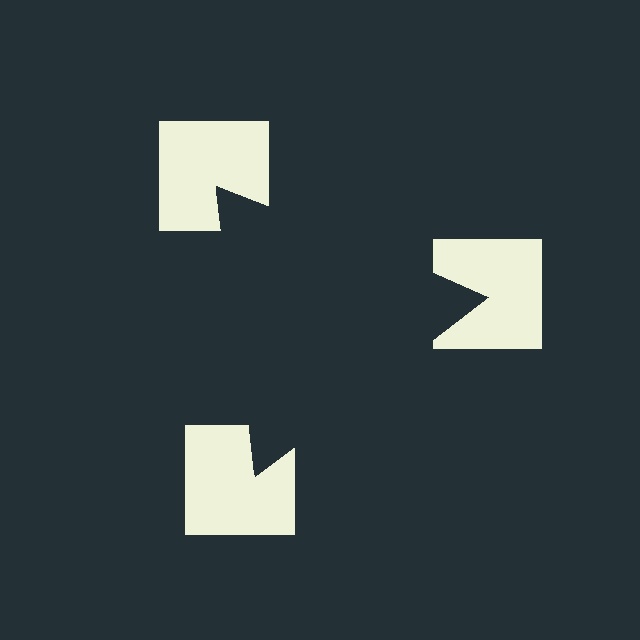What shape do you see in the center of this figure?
An illusory triangle — its edges are inferred from the aligned wedge cuts in the notched squares, not physically drawn.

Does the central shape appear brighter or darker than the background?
It typically appears slightly darker than the background, even though no actual brightness change is drawn.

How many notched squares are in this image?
There are 3 — one at each vertex of the illusory triangle.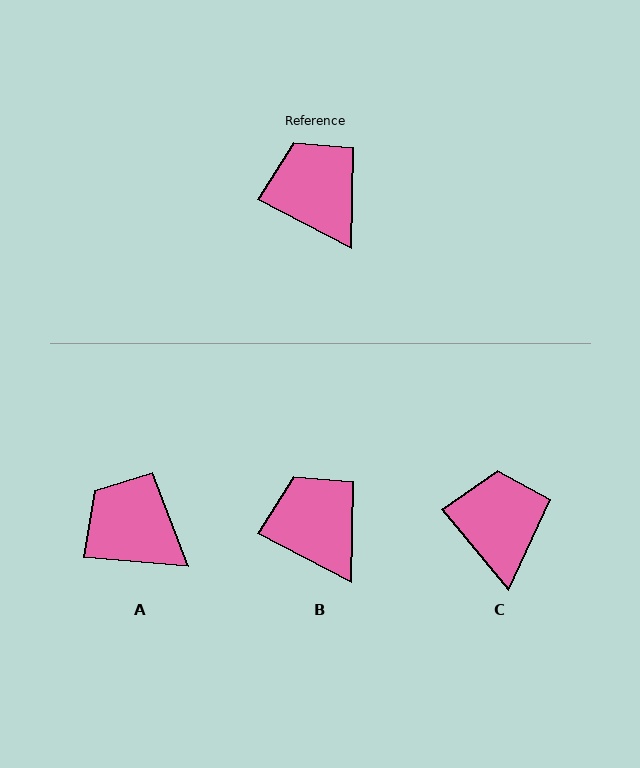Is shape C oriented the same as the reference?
No, it is off by about 23 degrees.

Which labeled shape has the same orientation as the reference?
B.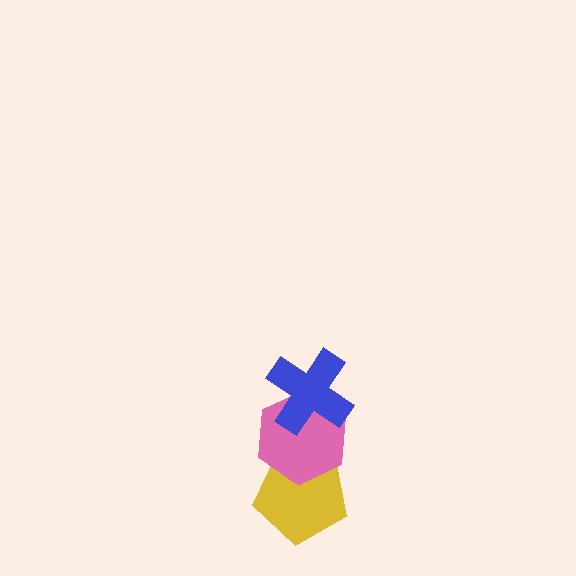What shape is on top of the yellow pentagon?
The pink hexagon is on top of the yellow pentagon.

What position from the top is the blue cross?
The blue cross is 1st from the top.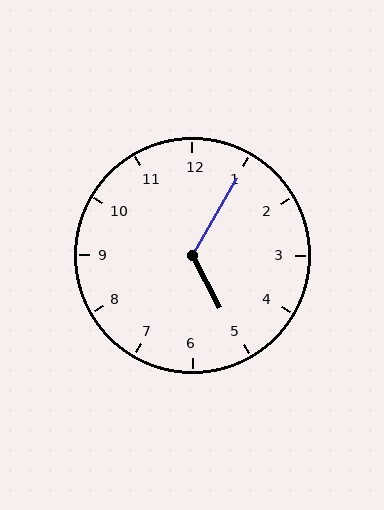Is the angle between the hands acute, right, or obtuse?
It is obtuse.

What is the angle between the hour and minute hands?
Approximately 122 degrees.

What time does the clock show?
5:05.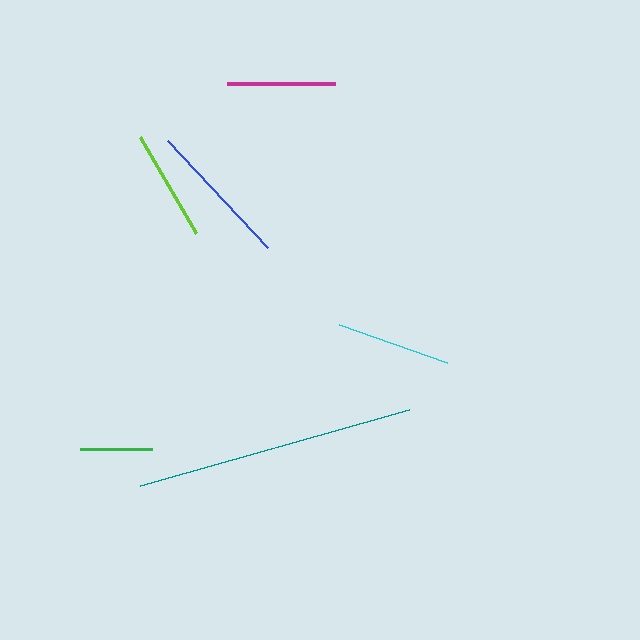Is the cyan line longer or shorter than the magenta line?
The cyan line is longer than the magenta line.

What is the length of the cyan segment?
The cyan segment is approximately 114 pixels long.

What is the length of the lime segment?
The lime segment is approximately 111 pixels long.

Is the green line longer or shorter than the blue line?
The blue line is longer than the green line.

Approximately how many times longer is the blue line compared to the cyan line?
The blue line is approximately 1.3 times the length of the cyan line.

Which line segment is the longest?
The teal line is the longest at approximately 279 pixels.